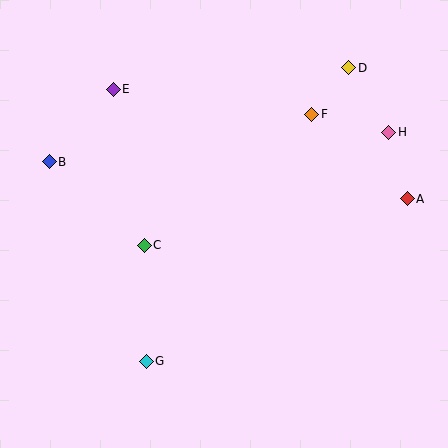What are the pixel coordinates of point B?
Point B is at (49, 162).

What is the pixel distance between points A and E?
The distance between A and E is 314 pixels.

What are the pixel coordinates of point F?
Point F is at (312, 114).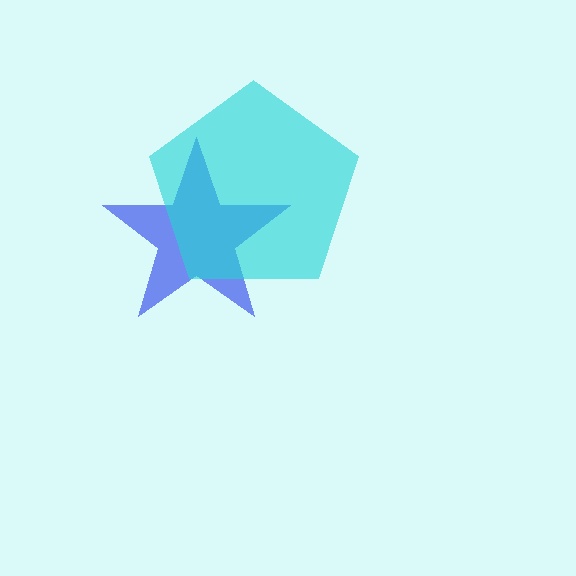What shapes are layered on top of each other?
The layered shapes are: a blue star, a cyan pentagon.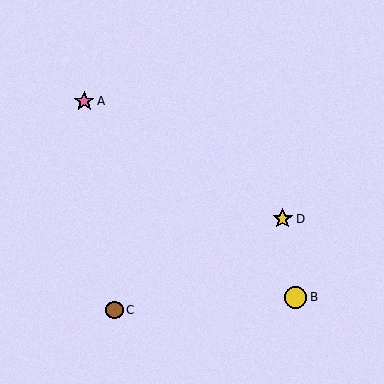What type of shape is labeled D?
Shape D is a yellow star.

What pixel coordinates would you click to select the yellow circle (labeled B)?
Click at (296, 297) to select the yellow circle B.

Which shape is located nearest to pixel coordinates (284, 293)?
The yellow circle (labeled B) at (296, 297) is nearest to that location.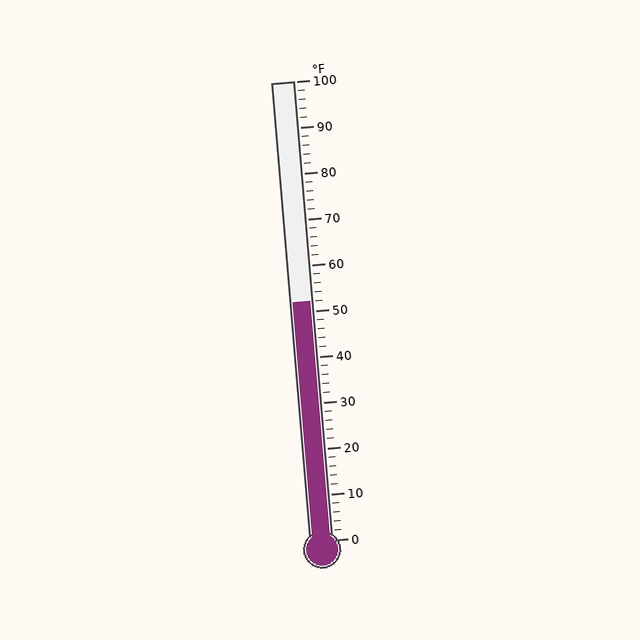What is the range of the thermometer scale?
The thermometer scale ranges from 0°F to 100°F.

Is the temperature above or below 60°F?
The temperature is below 60°F.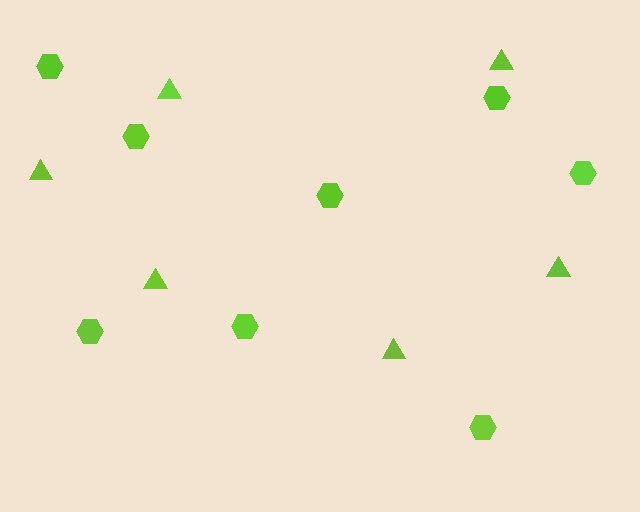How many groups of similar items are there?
There are 2 groups: one group of hexagons (8) and one group of triangles (6).